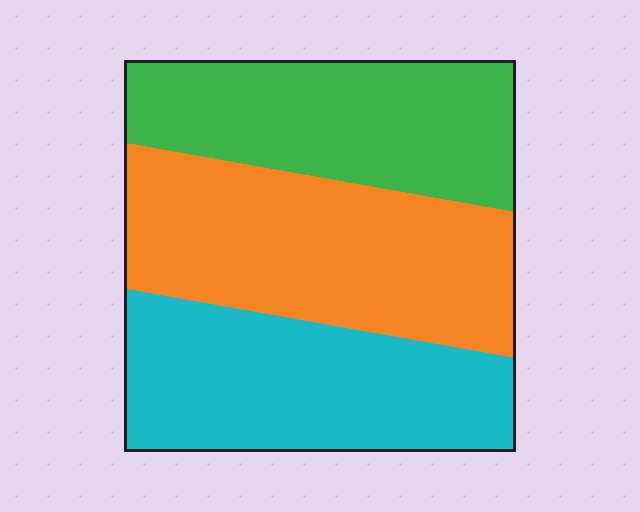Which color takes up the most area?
Orange, at roughly 35%.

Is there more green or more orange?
Orange.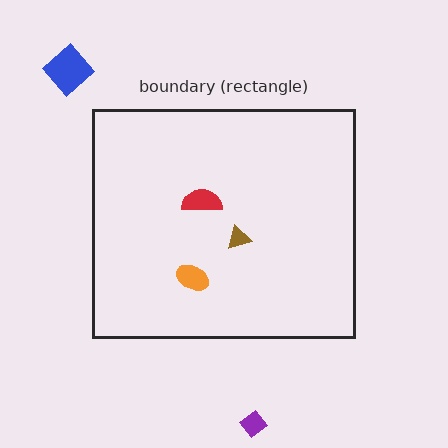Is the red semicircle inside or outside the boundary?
Inside.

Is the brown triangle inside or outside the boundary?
Inside.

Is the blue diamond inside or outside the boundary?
Outside.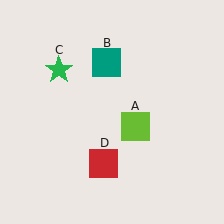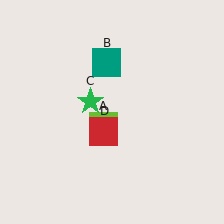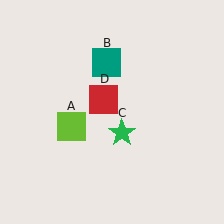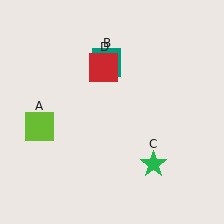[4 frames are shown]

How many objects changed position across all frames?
3 objects changed position: lime square (object A), green star (object C), red square (object D).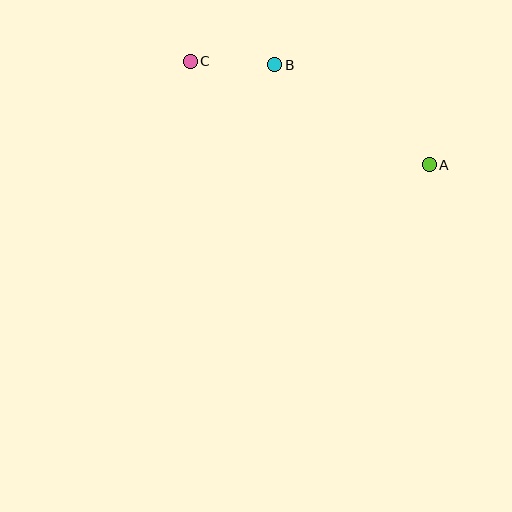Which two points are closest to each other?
Points B and C are closest to each other.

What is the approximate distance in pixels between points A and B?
The distance between A and B is approximately 184 pixels.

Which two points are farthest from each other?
Points A and C are farthest from each other.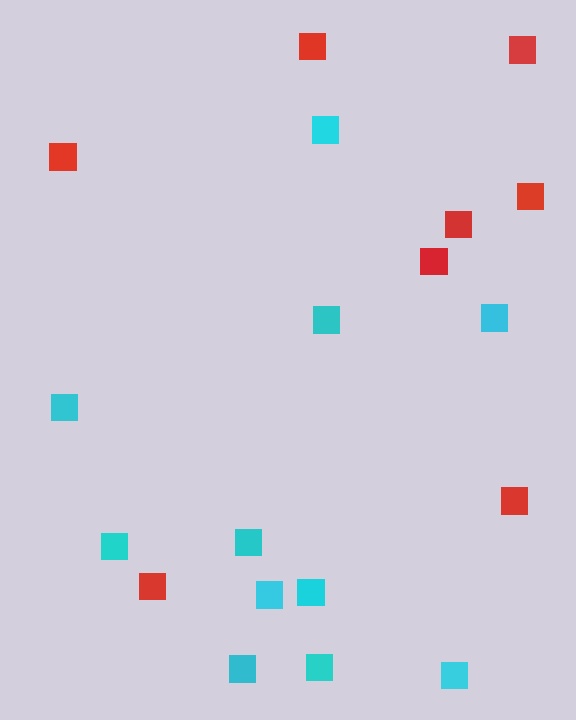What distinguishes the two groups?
There are 2 groups: one group of cyan squares (11) and one group of red squares (8).